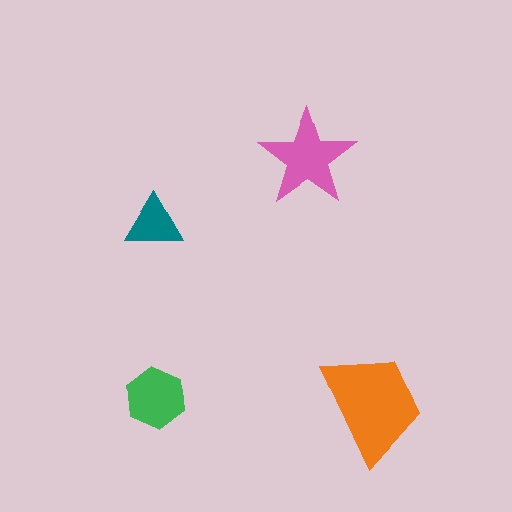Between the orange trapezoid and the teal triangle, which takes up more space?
The orange trapezoid.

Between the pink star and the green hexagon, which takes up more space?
The pink star.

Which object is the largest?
The orange trapezoid.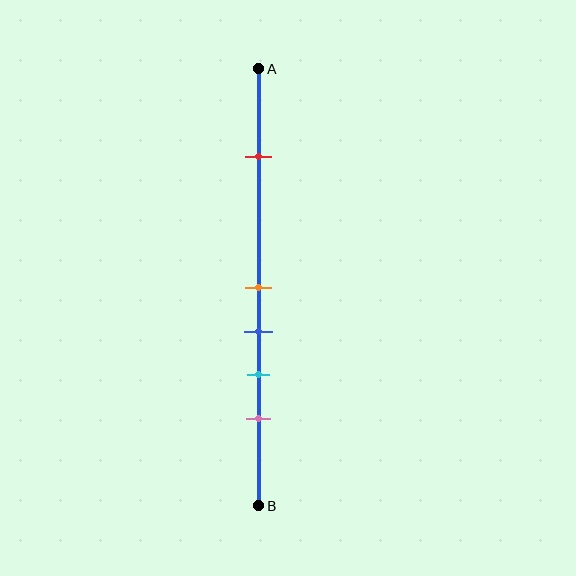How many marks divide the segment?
There are 5 marks dividing the segment.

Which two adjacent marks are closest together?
The orange and blue marks are the closest adjacent pair.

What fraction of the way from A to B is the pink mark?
The pink mark is approximately 80% (0.8) of the way from A to B.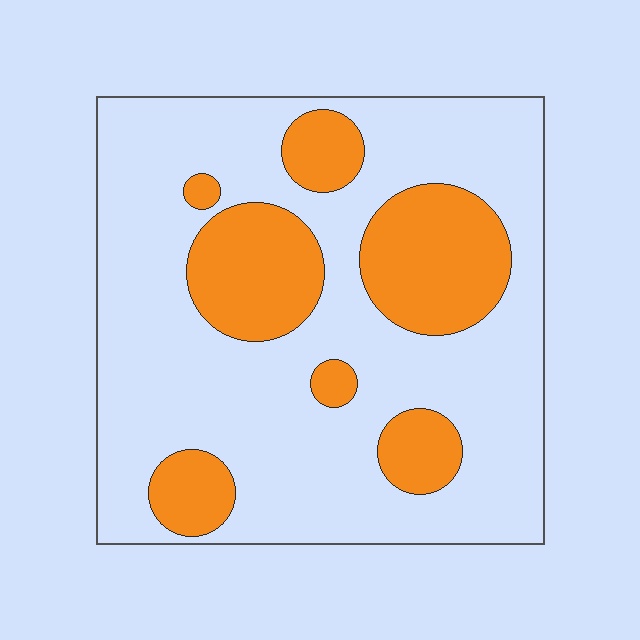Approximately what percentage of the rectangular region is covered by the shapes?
Approximately 25%.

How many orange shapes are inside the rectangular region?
7.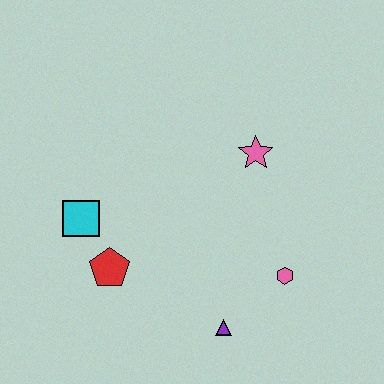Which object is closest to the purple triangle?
The pink hexagon is closest to the purple triangle.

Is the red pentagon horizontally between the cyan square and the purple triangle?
Yes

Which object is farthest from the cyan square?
The pink hexagon is farthest from the cyan square.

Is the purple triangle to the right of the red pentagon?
Yes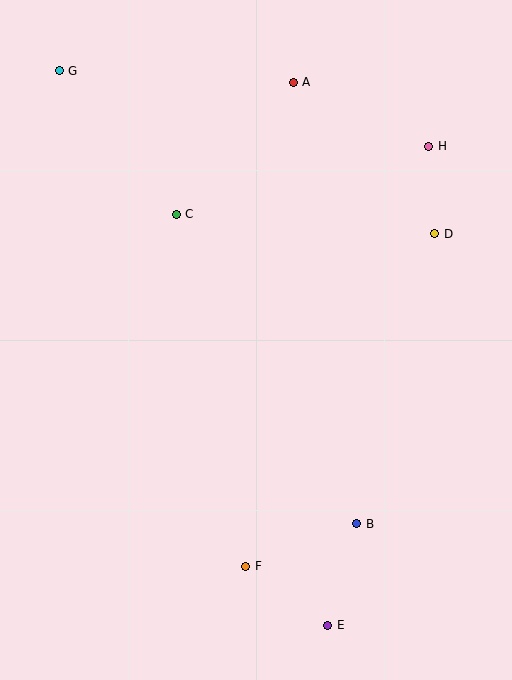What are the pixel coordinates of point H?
Point H is at (429, 146).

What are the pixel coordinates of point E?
Point E is at (328, 625).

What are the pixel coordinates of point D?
Point D is at (435, 234).